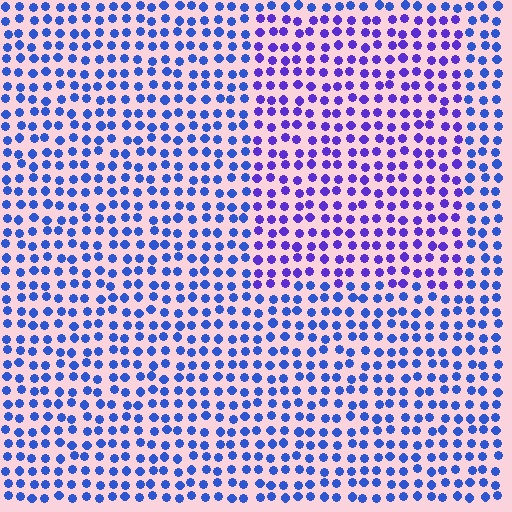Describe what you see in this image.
The image is filled with small blue elements in a uniform arrangement. A rectangle-shaped region is visible where the elements are tinted to a slightly different hue, forming a subtle color boundary.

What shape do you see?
I see a rectangle.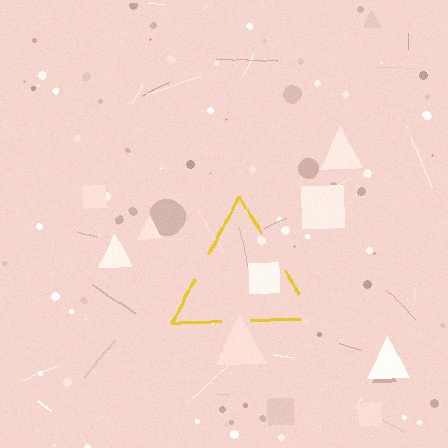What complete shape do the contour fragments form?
The contour fragments form a triangle.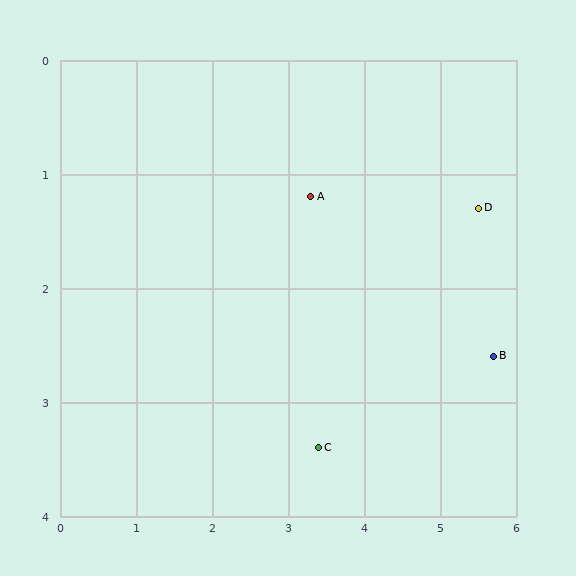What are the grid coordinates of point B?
Point B is at approximately (5.7, 2.6).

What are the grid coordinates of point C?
Point C is at approximately (3.4, 3.4).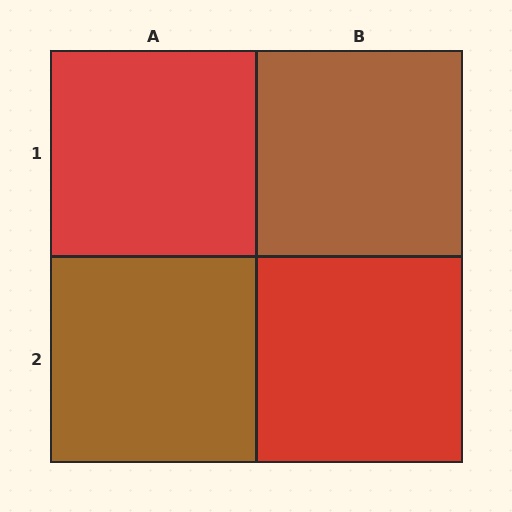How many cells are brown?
2 cells are brown.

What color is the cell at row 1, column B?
Brown.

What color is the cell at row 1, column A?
Red.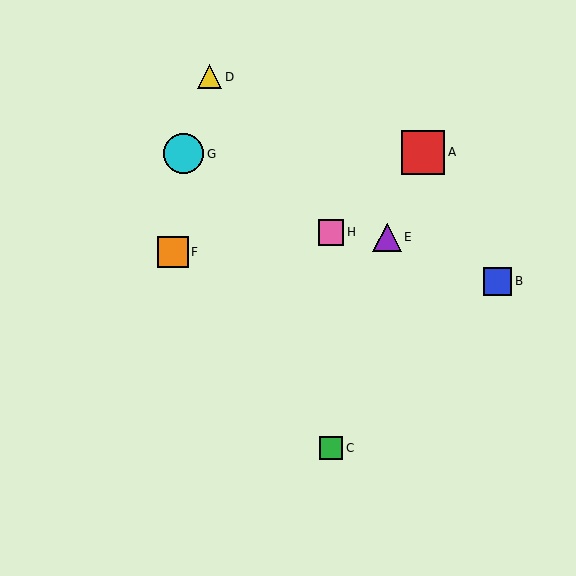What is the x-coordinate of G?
Object G is at x≈184.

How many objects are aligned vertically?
2 objects (C, H) are aligned vertically.